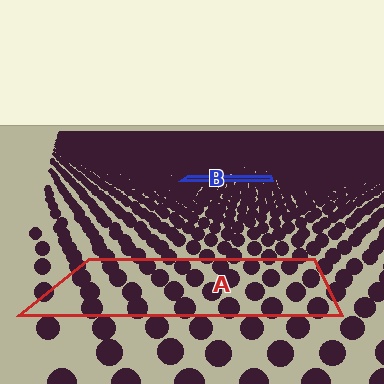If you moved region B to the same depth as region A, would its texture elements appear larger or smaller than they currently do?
They would appear larger. At a closer depth, the same texture elements are projected at a bigger on-screen size.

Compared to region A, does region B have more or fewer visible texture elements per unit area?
Region B has more texture elements per unit area — they are packed more densely because it is farther away.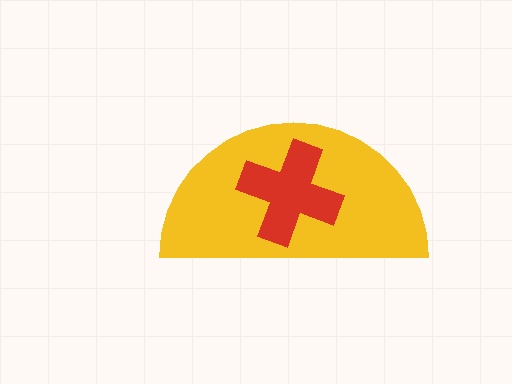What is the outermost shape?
The yellow semicircle.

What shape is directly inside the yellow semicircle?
The red cross.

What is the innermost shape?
The red cross.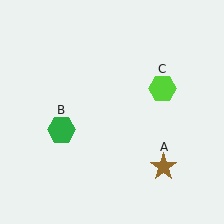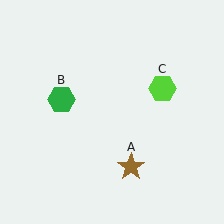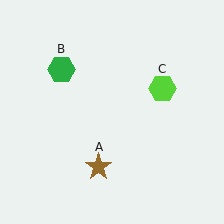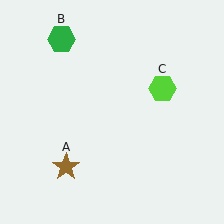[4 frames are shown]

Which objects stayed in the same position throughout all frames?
Lime hexagon (object C) remained stationary.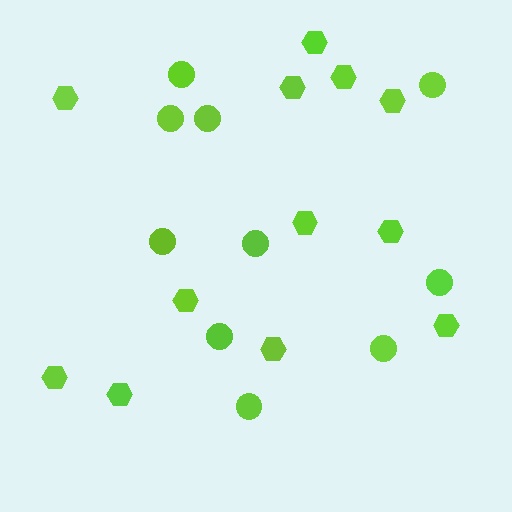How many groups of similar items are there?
There are 2 groups: one group of circles (10) and one group of hexagons (12).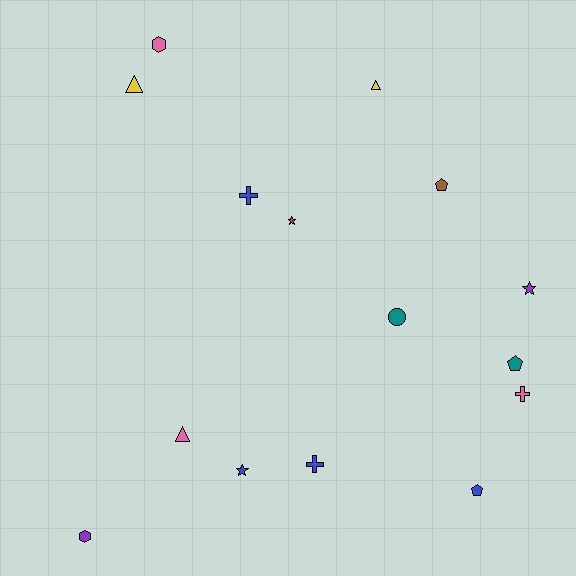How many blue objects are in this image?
There are 4 blue objects.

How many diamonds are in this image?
There are no diamonds.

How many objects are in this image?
There are 15 objects.